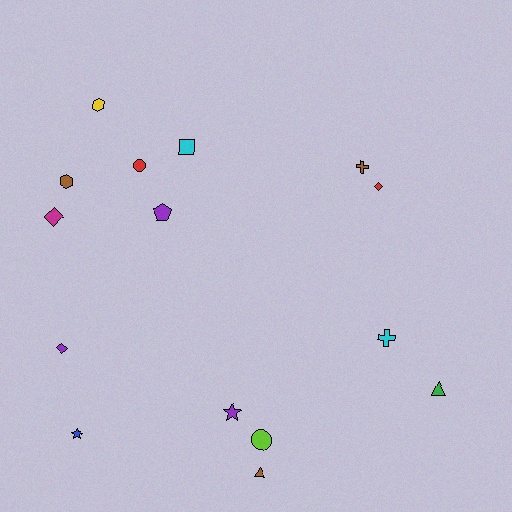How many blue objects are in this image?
There is 1 blue object.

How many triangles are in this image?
There are 2 triangles.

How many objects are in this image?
There are 15 objects.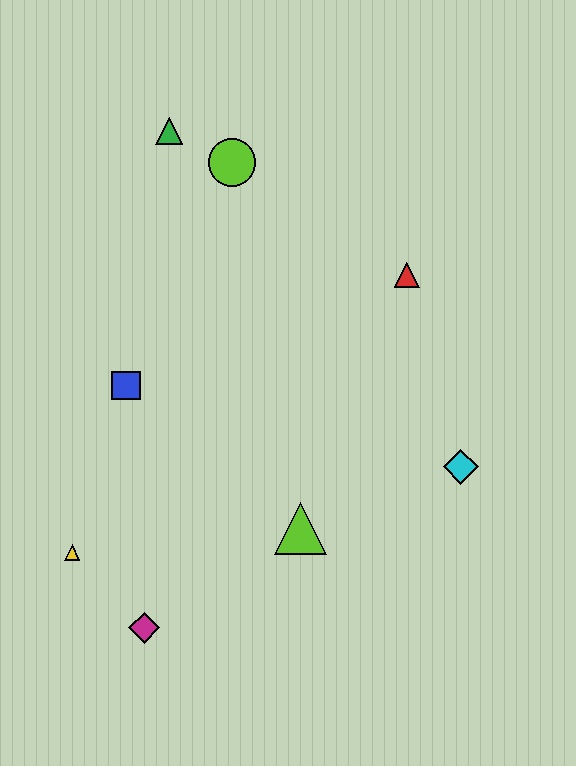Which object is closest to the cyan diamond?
The lime triangle is closest to the cyan diamond.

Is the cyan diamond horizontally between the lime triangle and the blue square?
No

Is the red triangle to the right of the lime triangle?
Yes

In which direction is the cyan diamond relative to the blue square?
The cyan diamond is to the right of the blue square.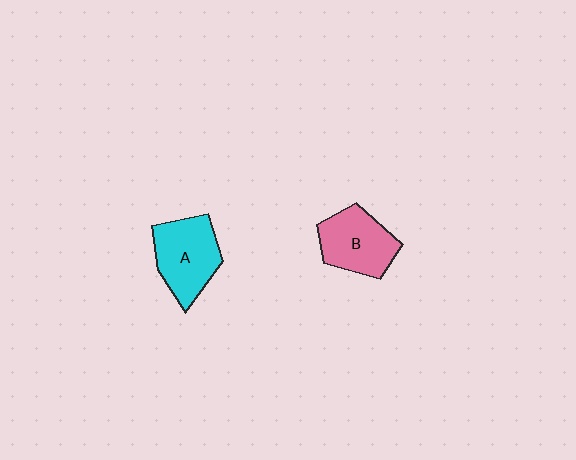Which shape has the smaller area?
Shape B (pink).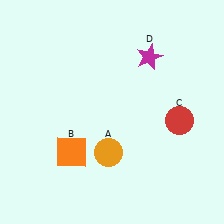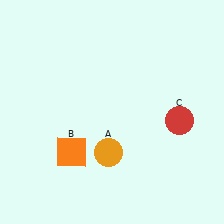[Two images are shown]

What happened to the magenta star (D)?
The magenta star (D) was removed in Image 2. It was in the top-right area of Image 1.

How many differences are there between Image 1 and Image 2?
There is 1 difference between the two images.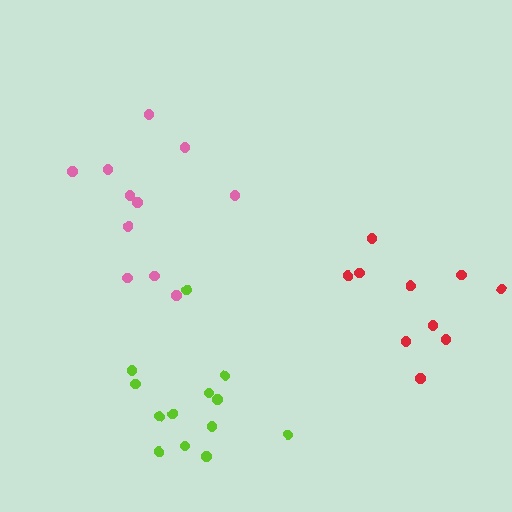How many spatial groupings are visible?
There are 3 spatial groupings.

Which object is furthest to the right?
The red cluster is rightmost.